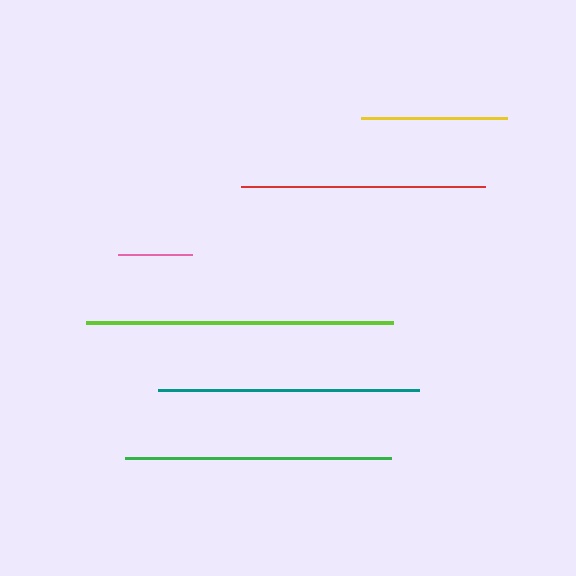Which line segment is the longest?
The lime line is the longest at approximately 307 pixels.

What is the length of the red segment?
The red segment is approximately 244 pixels long.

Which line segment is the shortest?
The pink line is the shortest at approximately 74 pixels.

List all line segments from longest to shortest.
From longest to shortest: lime, green, teal, red, yellow, pink.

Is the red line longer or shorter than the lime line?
The lime line is longer than the red line.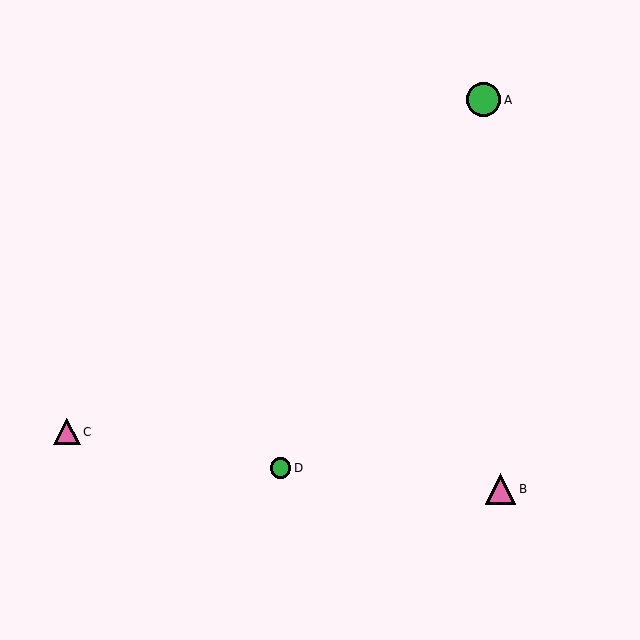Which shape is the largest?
The green circle (labeled A) is the largest.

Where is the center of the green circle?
The center of the green circle is at (280, 468).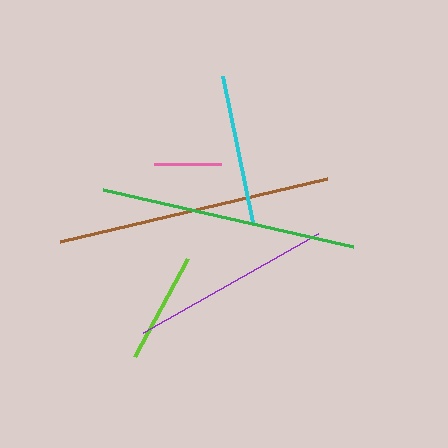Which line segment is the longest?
The brown line is the longest at approximately 274 pixels.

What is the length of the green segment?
The green segment is approximately 257 pixels long.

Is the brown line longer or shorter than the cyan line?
The brown line is longer than the cyan line.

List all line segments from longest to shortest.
From longest to shortest: brown, green, purple, cyan, lime, pink.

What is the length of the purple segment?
The purple segment is approximately 201 pixels long.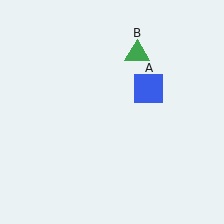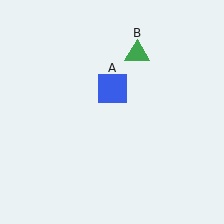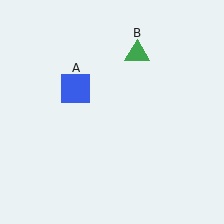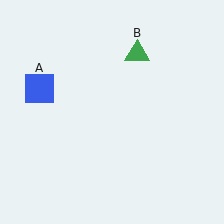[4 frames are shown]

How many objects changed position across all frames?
1 object changed position: blue square (object A).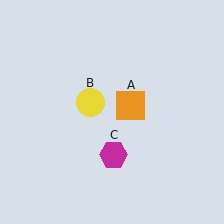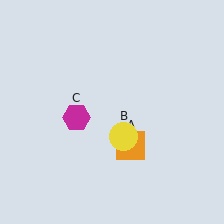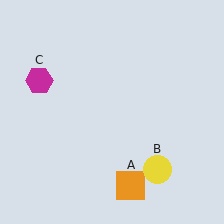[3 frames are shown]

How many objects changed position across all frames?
3 objects changed position: orange square (object A), yellow circle (object B), magenta hexagon (object C).